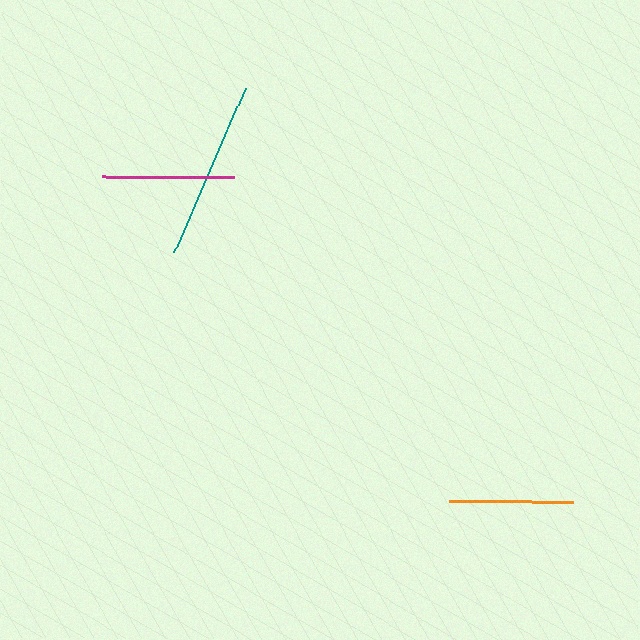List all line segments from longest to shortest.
From longest to shortest: teal, magenta, orange.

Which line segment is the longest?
The teal line is the longest at approximately 178 pixels.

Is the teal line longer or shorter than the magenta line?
The teal line is longer than the magenta line.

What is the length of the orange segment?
The orange segment is approximately 125 pixels long.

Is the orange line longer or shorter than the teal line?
The teal line is longer than the orange line.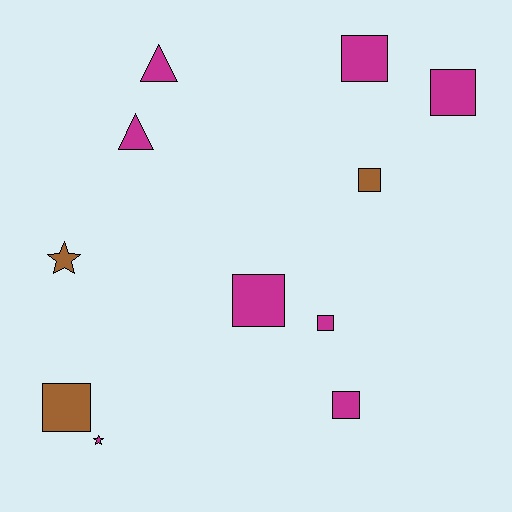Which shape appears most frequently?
Square, with 7 objects.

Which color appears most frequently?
Magenta, with 8 objects.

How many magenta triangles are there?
There are 2 magenta triangles.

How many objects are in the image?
There are 11 objects.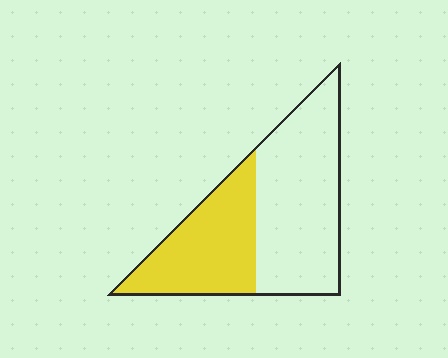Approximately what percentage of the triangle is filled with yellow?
Approximately 40%.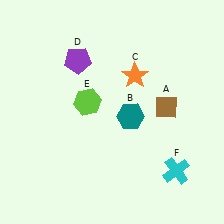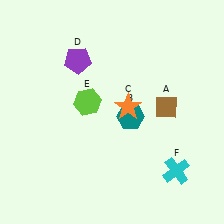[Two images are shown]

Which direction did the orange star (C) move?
The orange star (C) moved down.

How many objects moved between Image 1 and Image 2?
1 object moved between the two images.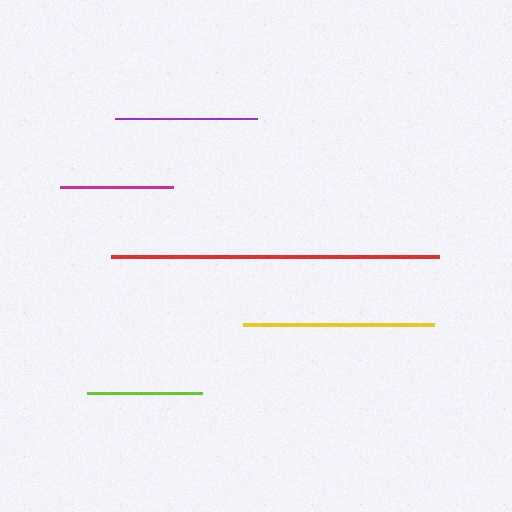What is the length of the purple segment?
The purple segment is approximately 142 pixels long.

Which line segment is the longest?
The red line is the longest at approximately 327 pixels.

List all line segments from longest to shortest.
From longest to shortest: red, yellow, purple, lime, magenta.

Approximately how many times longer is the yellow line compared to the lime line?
The yellow line is approximately 1.7 times the length of the lime line.